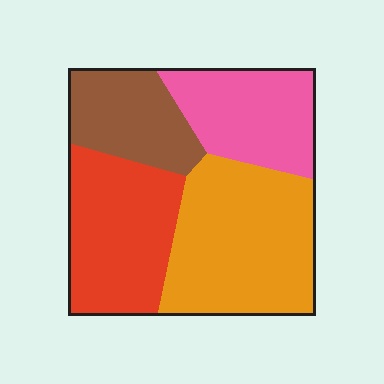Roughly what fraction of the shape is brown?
Brown takes up less than a quarter of the shape.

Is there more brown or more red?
Red.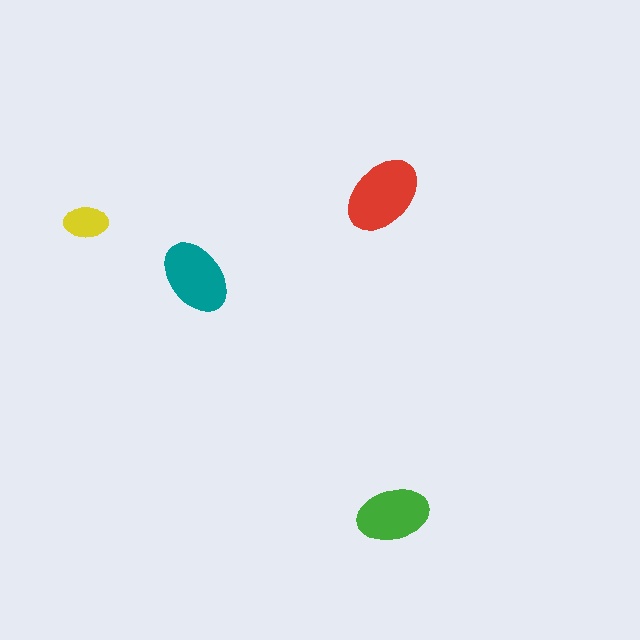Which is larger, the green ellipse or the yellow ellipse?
The green one.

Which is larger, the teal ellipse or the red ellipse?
The red one.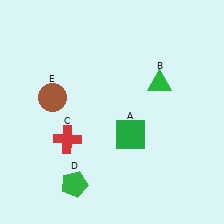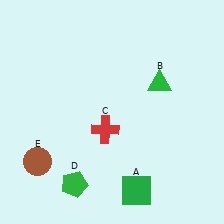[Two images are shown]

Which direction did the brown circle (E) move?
The brown circle (E) moved down.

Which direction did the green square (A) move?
The green square (A) moved down.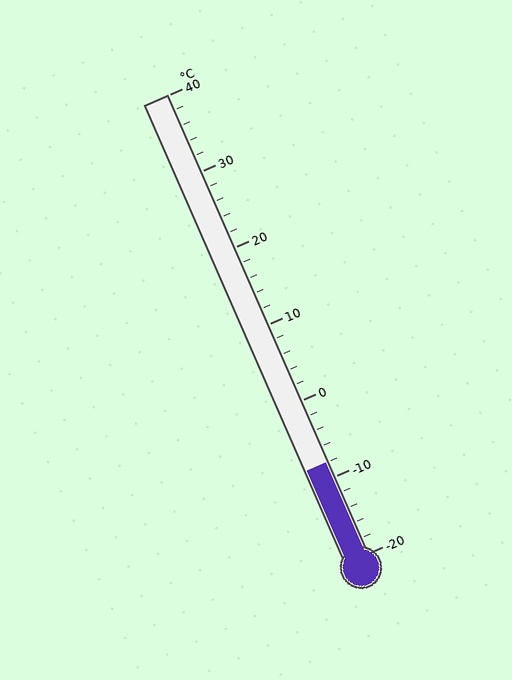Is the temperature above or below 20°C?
The temperature is below 20°C.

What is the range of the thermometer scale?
The thermometer scale ranges from -20°C to 40°C.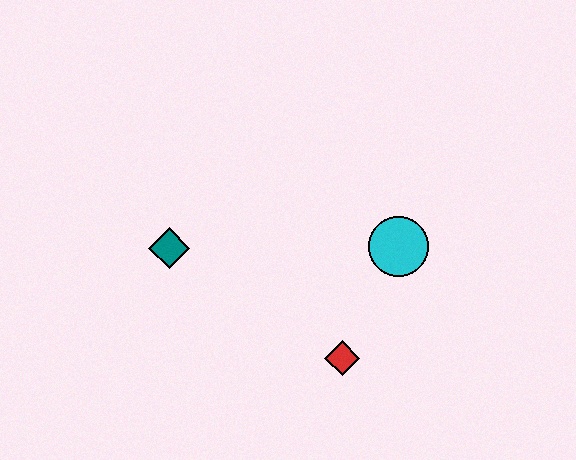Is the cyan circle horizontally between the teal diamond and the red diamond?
No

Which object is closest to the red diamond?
The cyan circle is closest to the red diamond.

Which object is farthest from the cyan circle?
The teal diamond is farthest from the cyan circle.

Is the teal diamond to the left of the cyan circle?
Yes